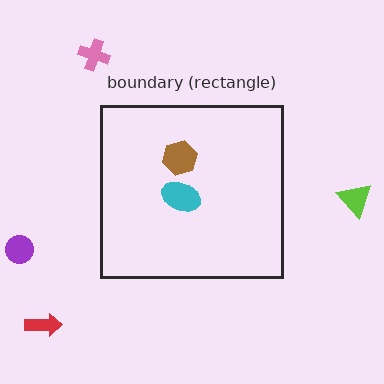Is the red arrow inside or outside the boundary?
Outside.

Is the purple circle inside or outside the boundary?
Outside.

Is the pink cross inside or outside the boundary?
Outside.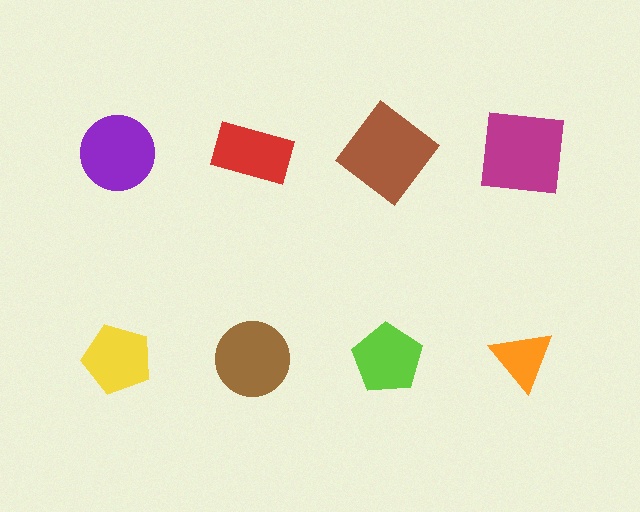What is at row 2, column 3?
A lime pentagon.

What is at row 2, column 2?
A brown circle.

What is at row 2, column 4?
An orange triangle.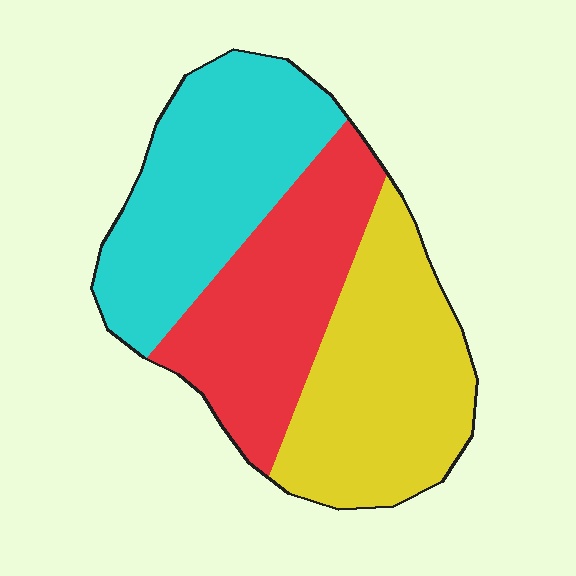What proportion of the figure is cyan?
Cyan covers around 35% of the figure.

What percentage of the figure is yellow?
Yellow takes up about one third (1/3) of the figure.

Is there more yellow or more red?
Yellow.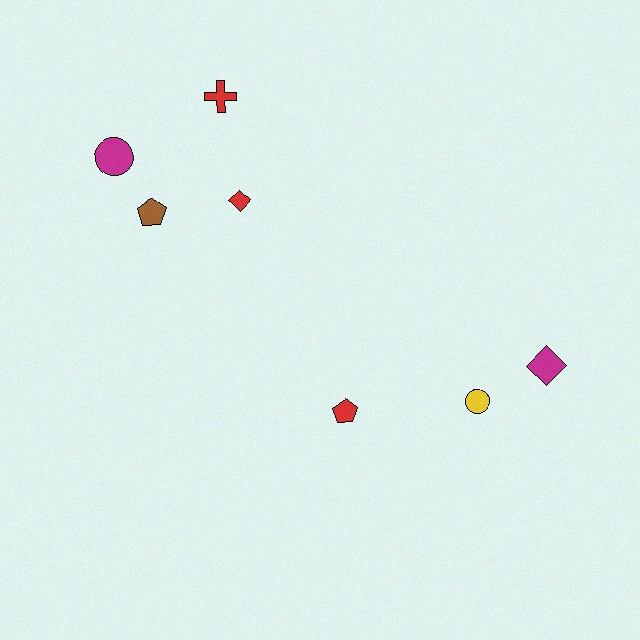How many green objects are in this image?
There are no green objects.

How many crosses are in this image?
There is 1 cross.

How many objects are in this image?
There are 7 objects.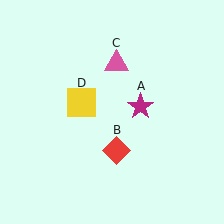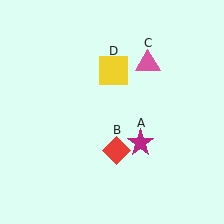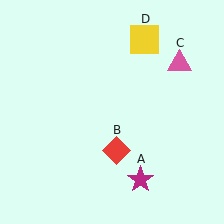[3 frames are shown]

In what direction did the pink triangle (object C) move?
The pink triangle (object C) moved right.